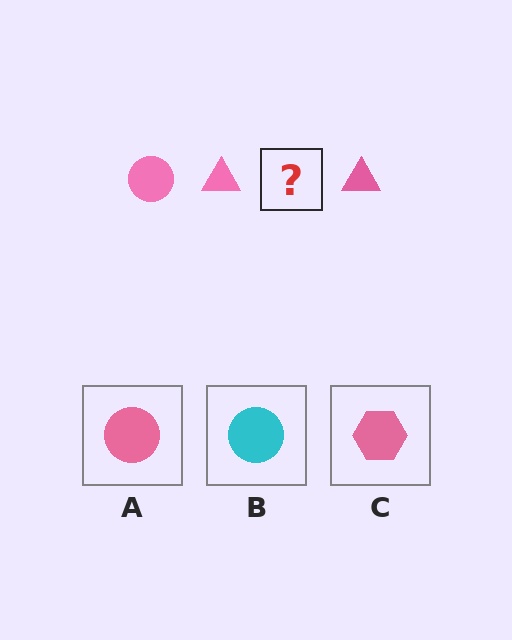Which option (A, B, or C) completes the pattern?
A.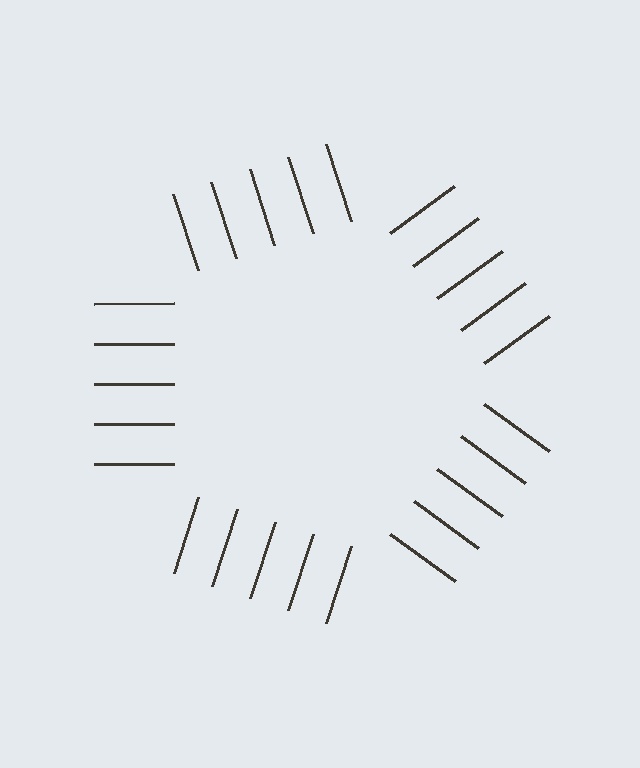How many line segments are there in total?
25 — 5 along each of the 5 edges.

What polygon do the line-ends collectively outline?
An illusory pentagon — the line segments terminate on its edges but no continuous stroke is drawn.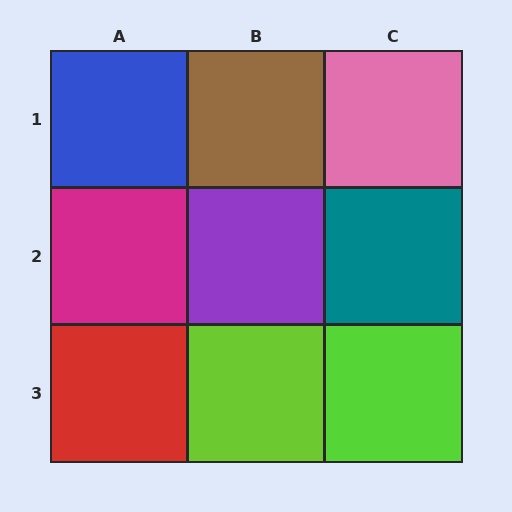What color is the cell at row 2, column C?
Teal.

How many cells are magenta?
1 cell is magenta.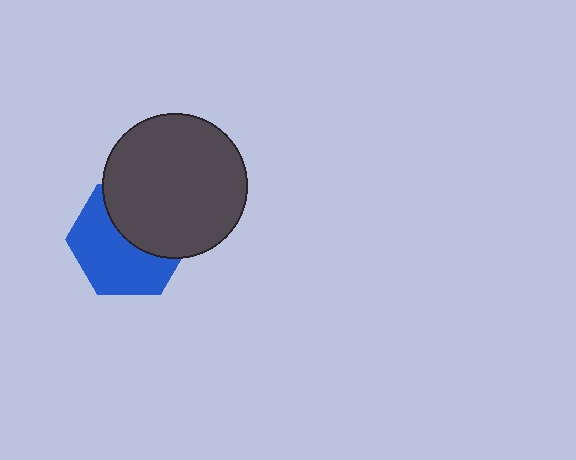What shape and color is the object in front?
The object in front is a dark gray circle.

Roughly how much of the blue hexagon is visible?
About half of it is visible (roughly 56%).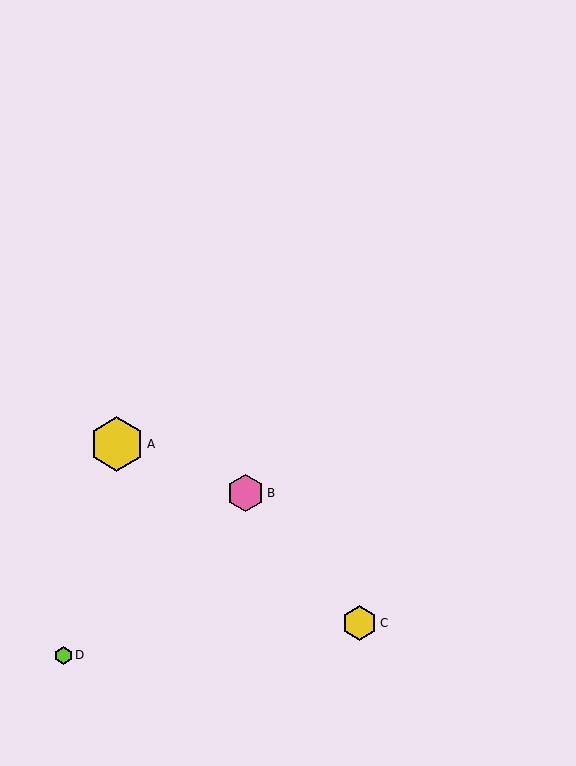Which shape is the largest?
The yellow hexagon (labeled A) is the largest.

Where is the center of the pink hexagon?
The center of the pink hexagon is at (246, 493).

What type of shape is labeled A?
Shape A is a yellow hexagon.